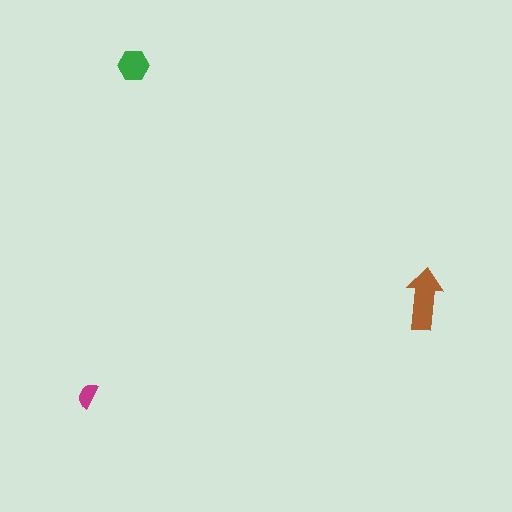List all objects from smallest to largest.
The magenta semicircle, the green hexagon, the brown arrow.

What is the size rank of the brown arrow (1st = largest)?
1st.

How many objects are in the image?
There are 3 objects in the image.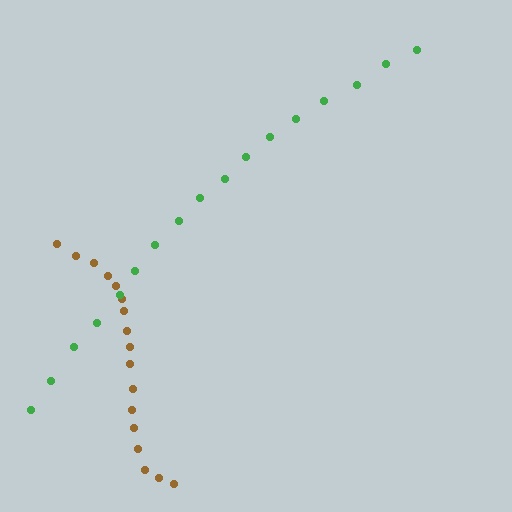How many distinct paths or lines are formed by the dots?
There are 2 distinct paths.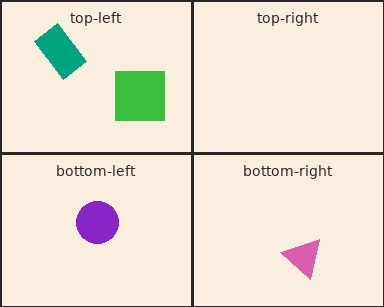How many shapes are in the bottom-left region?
1.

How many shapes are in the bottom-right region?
1.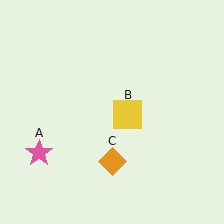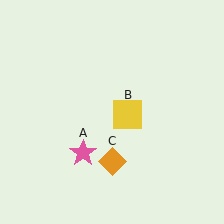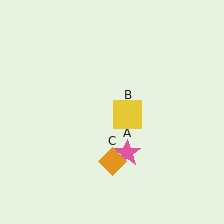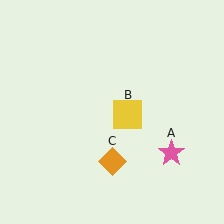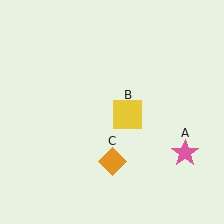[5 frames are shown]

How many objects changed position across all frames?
1 object changed position: pink star (object A).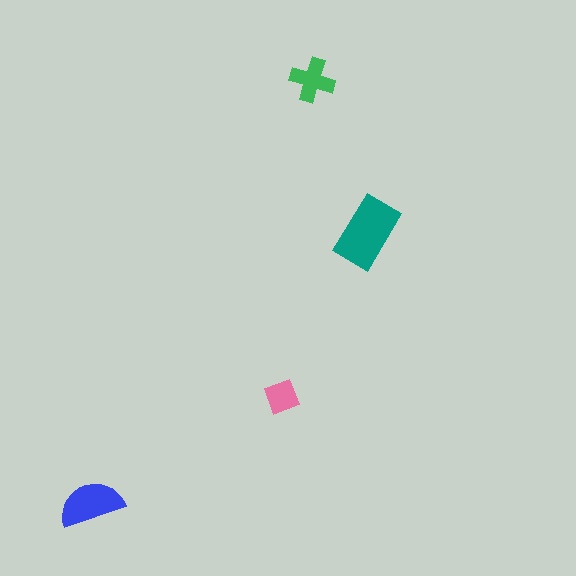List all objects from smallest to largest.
The pink square, the green cross, the blue semicircle, the teal rectangle.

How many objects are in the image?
There are 4 objects in the image.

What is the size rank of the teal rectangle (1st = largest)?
1st.